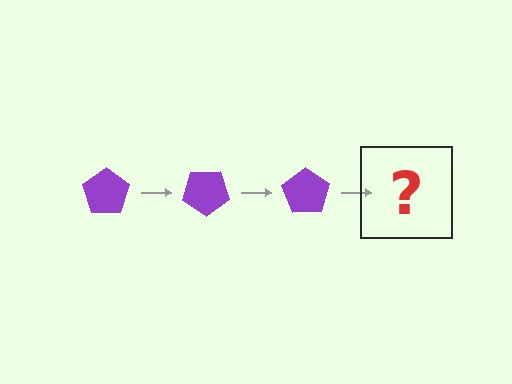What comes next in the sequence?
The next element should be a purple pentagon rotated 105 degrees.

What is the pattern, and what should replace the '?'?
The pattern is that the pentagon rotates 35 degrees each step. The '?' should be a purple pentagon rotated 105 degrees.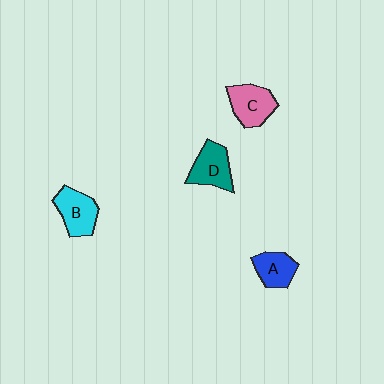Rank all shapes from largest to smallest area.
From largest to smallest: C (pink), D (teal), B (cyan), A (blue).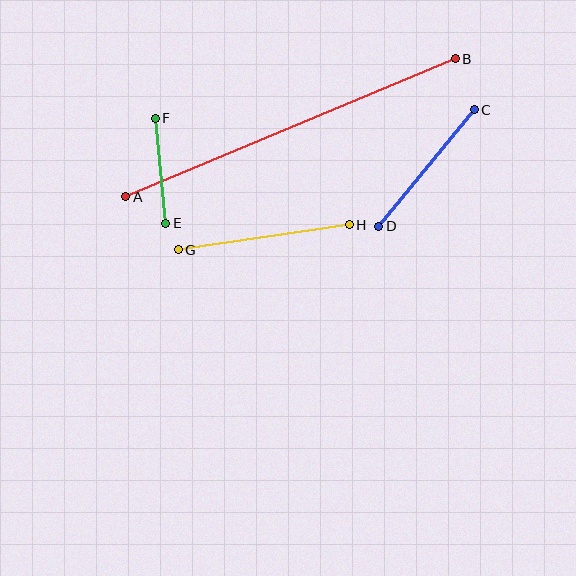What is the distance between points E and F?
The distance is approximately 106 pixels.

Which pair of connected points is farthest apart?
Points A and B are farthest apart.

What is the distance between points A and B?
The distance is approximately 357 pixels.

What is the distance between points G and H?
The distance is approximately 173 pixels.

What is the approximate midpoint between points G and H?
The midpoint is at approximately (264, 237) pixels.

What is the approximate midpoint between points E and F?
The midpoint is at approximately (161, 171) pixels.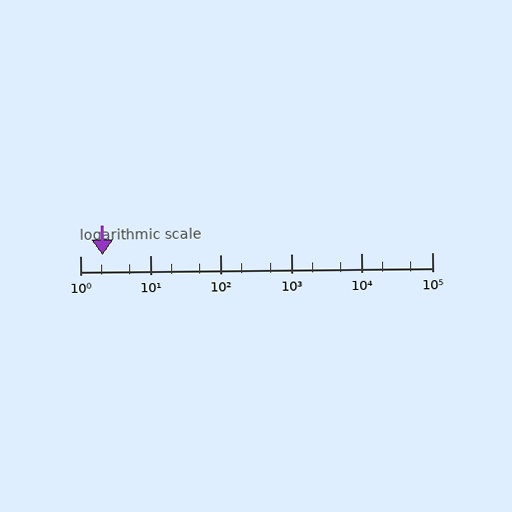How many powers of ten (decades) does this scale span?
The scale spans 5 decades, from 1 to 100000.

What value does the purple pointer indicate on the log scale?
The pointer indicates approximately 2.1.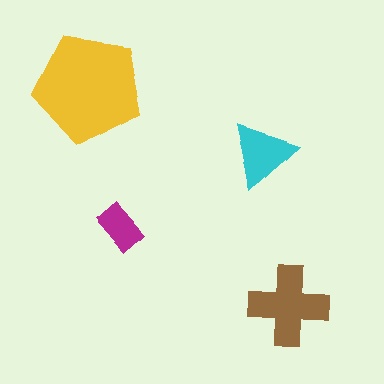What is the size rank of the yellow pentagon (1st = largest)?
1st.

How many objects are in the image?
There are 4 objects in the image.